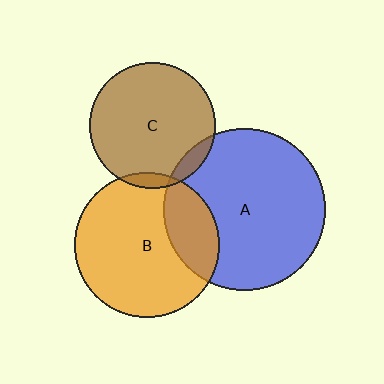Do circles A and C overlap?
Yes.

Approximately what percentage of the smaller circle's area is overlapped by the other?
Approximately 5%.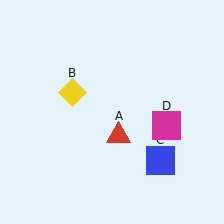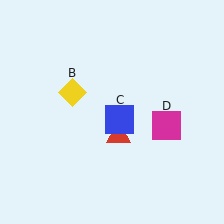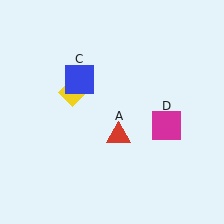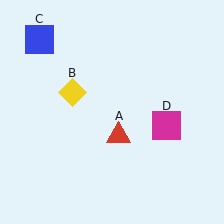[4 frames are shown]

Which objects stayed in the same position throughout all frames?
Red triangle (object A) and yellow diamond (object B) and magenta square (object D) remained stationary.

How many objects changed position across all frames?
1 object changed position: blue square (object C).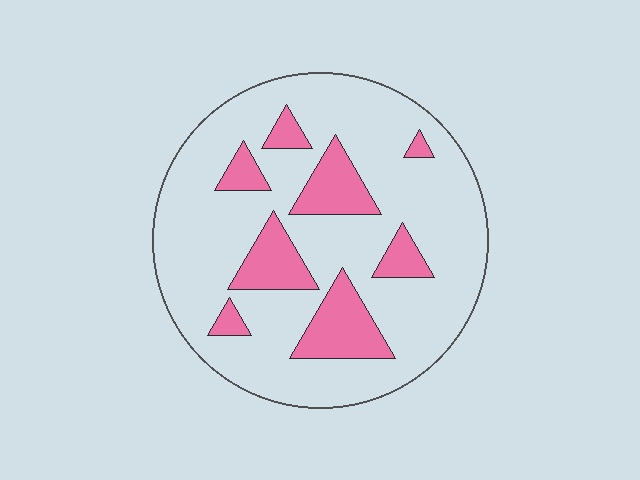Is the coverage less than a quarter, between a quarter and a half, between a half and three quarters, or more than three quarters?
Less than a quarter.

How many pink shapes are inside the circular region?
8.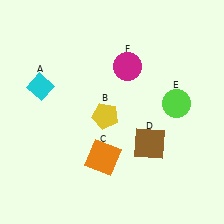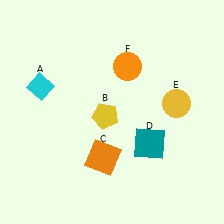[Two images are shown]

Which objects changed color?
D changed from brown to teal. E changed from lime to yellow. F changed from magenta to orange.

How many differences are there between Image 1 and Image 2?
There are 3 differences between the two images.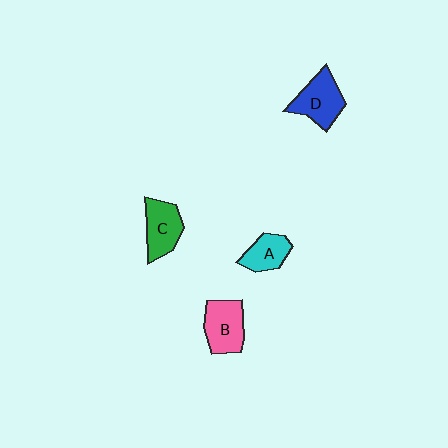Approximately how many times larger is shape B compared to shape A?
Approximately 1.4 times.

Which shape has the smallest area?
Shape A (cyan).